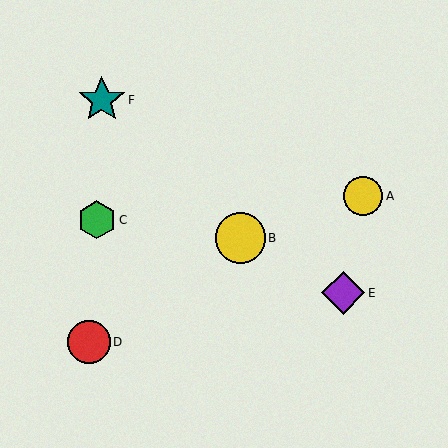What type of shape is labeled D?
Shape D is a red circle.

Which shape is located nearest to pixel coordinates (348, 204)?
The yellow circle (labeled A) at (363, 196) is nearest to that location.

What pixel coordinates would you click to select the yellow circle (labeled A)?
Click at (363, 196) to select the yellow circle A.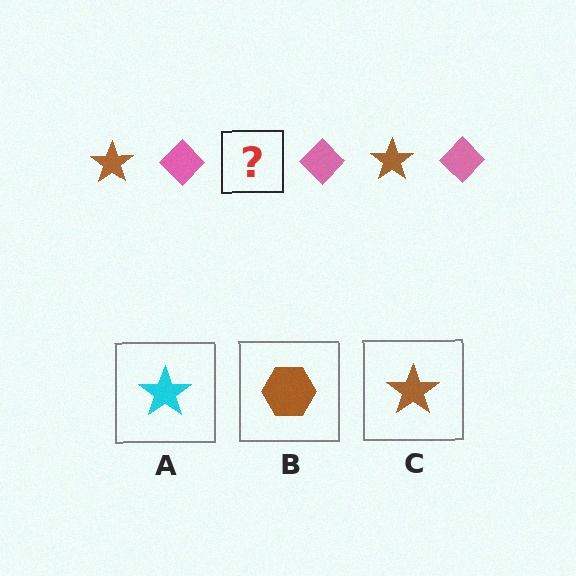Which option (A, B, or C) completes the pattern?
C.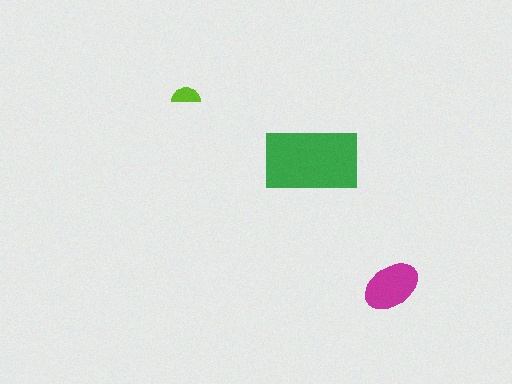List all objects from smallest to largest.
The lime semicircle, the magenta ellipse, the green rectangle.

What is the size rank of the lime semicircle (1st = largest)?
3rd.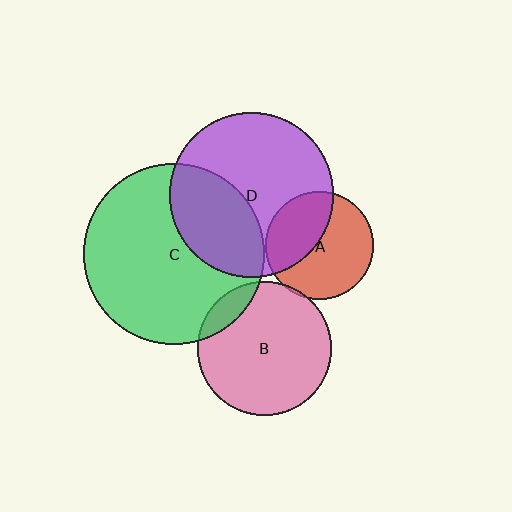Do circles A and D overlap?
Yes.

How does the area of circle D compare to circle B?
Approximately 1.5 times.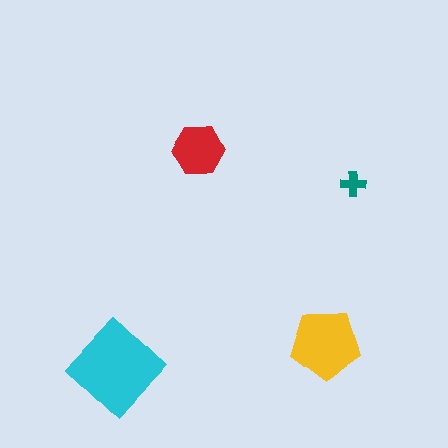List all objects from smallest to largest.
The teal cross, the red hexagon, the yellow pentagon, the cyan diamond.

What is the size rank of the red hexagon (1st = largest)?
3rd.